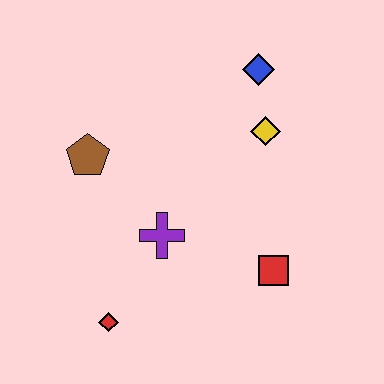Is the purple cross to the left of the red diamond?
No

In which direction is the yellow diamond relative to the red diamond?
The yellow diamond is above the red diamond.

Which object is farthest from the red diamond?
The blue diamond is farthest from the red diamond.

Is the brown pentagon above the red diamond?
Yes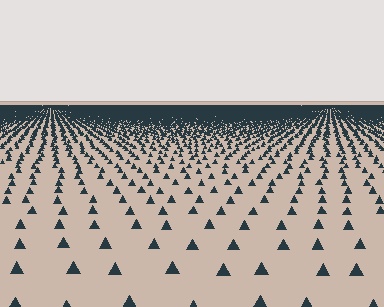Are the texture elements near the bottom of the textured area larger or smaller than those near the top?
Larger. Near the bottom, elements are closer to the viewer and appear at a bigger on-screen size.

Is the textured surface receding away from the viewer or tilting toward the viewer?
The surface is receding away from the viewer. Texture elements get smaller and denser toward the top.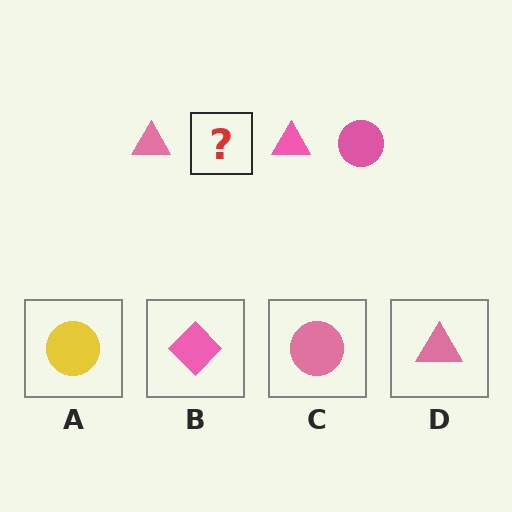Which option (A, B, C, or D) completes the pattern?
C.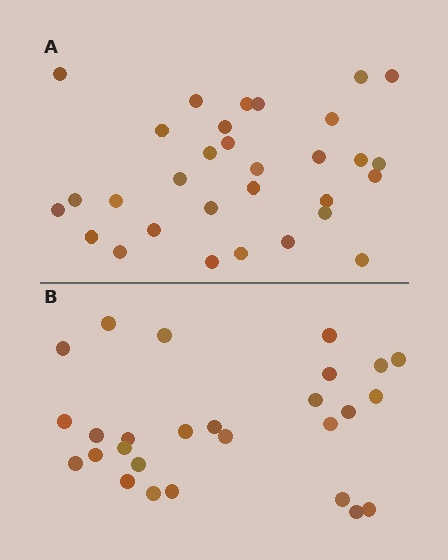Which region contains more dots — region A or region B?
Region A (the top region) has more dots.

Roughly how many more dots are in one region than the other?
Region A has about 4 more dots than region B.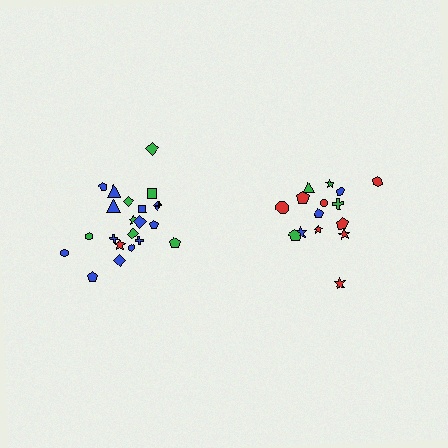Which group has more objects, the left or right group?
The left group.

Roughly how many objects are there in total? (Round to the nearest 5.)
Roughly 35 objects in total.